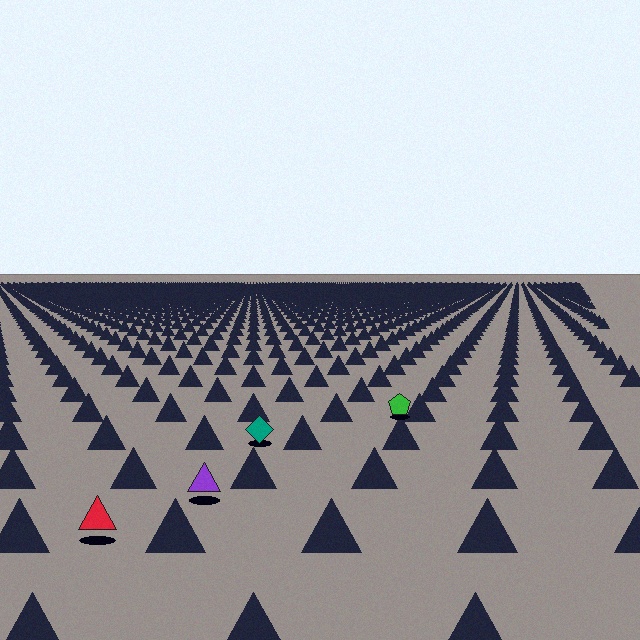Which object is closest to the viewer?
The red triangle is closest. The texture marks near it are larger and more spread out.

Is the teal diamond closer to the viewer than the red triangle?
No. The red triangle is closer — you can tell from the texture gradient: the ground texture is coarser near it.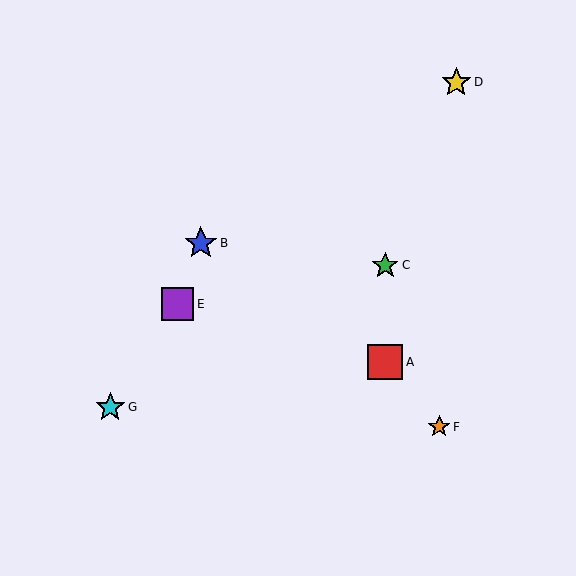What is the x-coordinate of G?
Object G is at x≈110.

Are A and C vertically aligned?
Yes, both are at x≈385.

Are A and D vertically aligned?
No, A is at x≈385 and D is at x≈456.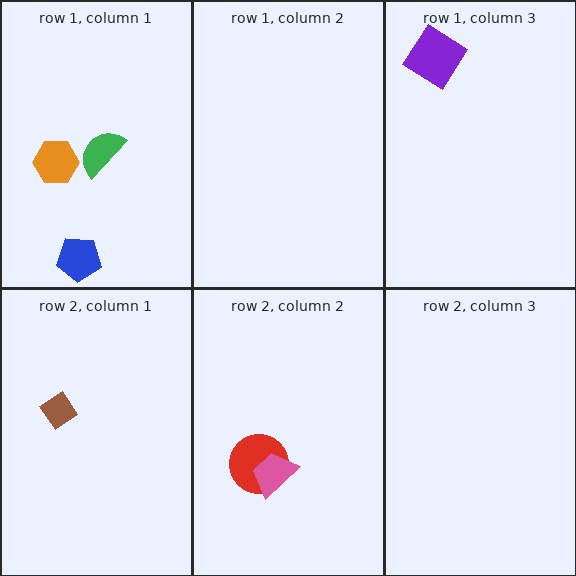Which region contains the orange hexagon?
The row 1, column 1 region.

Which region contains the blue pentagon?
The row 1, column 1 region.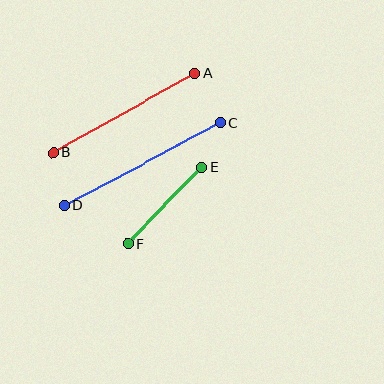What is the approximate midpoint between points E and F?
The midpoint is at approximately (165, 205) pixels.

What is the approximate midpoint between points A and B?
The midpoint is at approximately (124, 113) pixels.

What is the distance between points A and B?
The distance is approximately 162 pixels.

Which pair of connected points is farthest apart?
Points C and D are farthest apart.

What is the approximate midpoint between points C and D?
The midpoint is at approximately (142, 164) pixels.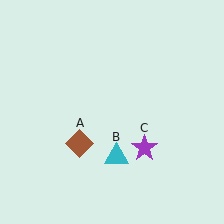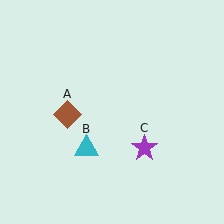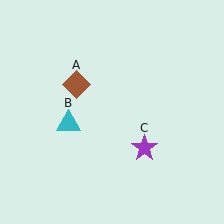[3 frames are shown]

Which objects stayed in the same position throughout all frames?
Purple star (object C) remained stationary.